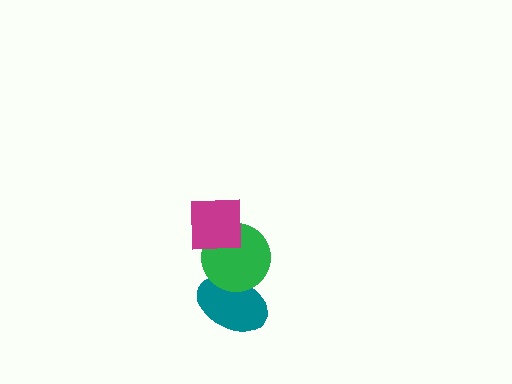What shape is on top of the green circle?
The magenta square is on top of the green circle.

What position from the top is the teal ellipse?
The teal ellipse is 3rd from the top.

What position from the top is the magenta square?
The magenta square is 1st from the top.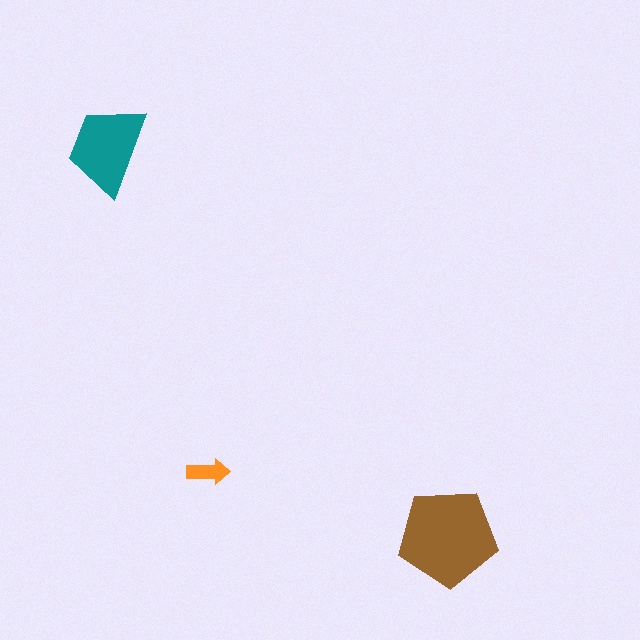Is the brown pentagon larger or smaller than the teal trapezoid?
Larger.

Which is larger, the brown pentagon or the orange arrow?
The brown pentagon.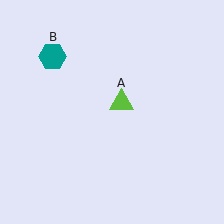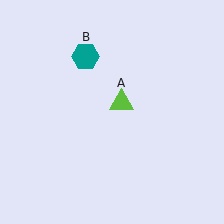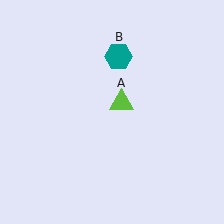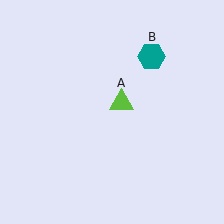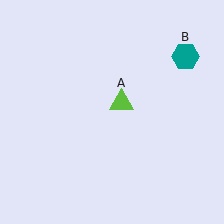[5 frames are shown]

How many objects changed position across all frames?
1 object changed position: teal hexagon (object B).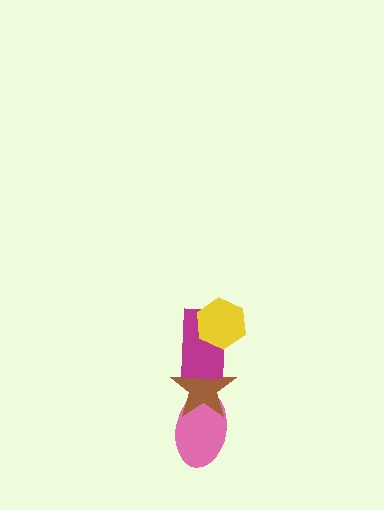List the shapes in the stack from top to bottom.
From top to bottom: the yellow hexagon, the magenta rectangle, the brown star, the pink ellipse.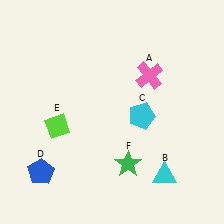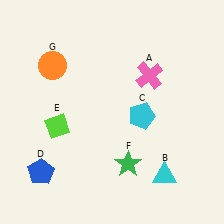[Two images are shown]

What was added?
An orange circle (G) was added in Image 2.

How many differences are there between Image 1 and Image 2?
There is 1 difference between the two images.